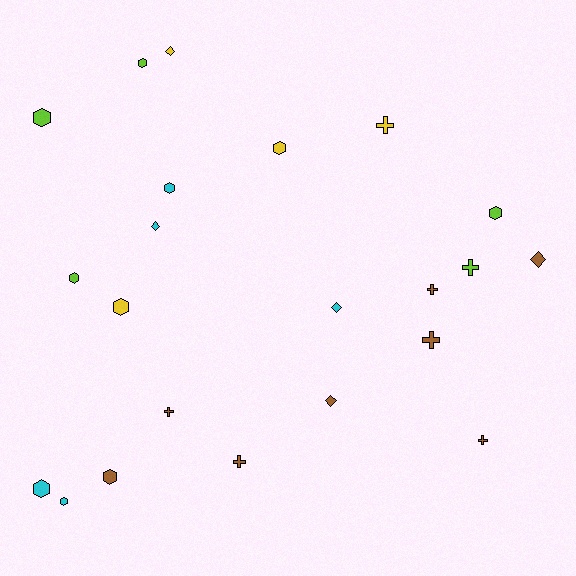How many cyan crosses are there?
There are no cyan crosses.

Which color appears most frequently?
Brown, with 8 objects.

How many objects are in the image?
There are 22 objects.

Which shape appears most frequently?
Hexagon, with 10 objects.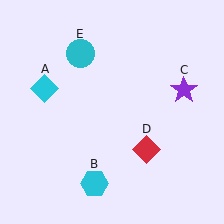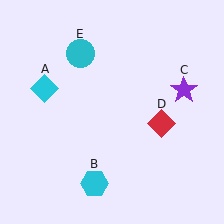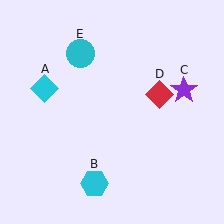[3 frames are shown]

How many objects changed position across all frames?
1 object changed position: red diamond (object D).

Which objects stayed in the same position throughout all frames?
Cyan diamond (object A) and cyan hexagon (object B) and purple star (object C) and cyan circle (object E) remained stationary.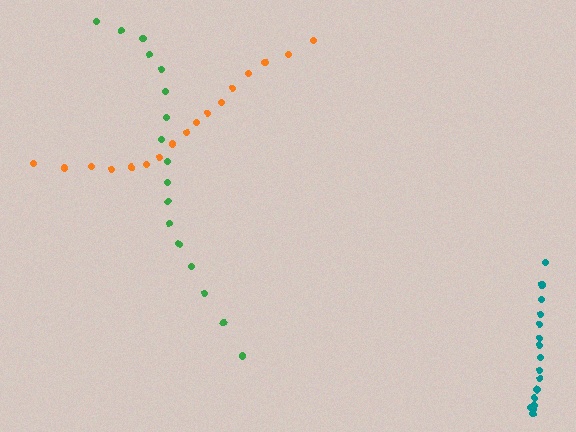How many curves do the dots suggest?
There are 3 distinct paths.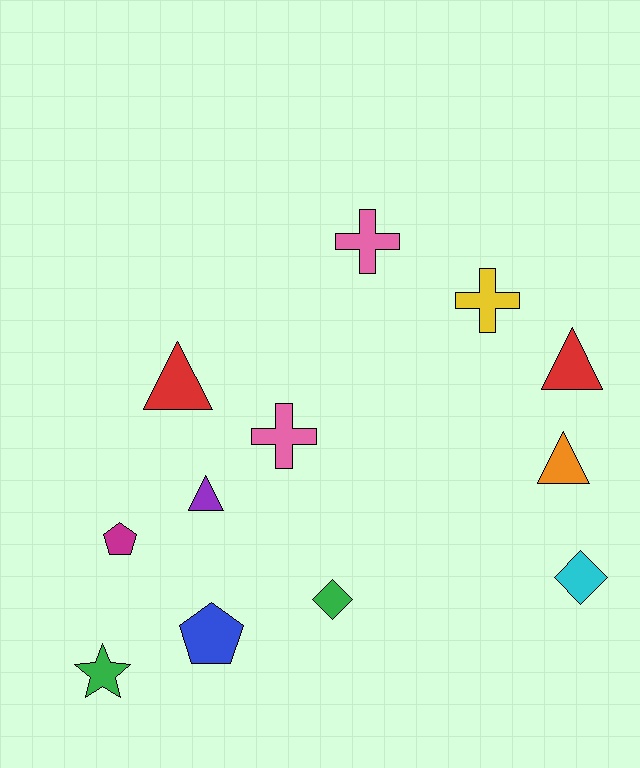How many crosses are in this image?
There are 3 crosses.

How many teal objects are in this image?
There are no teal objects.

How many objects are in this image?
There are 12 objects.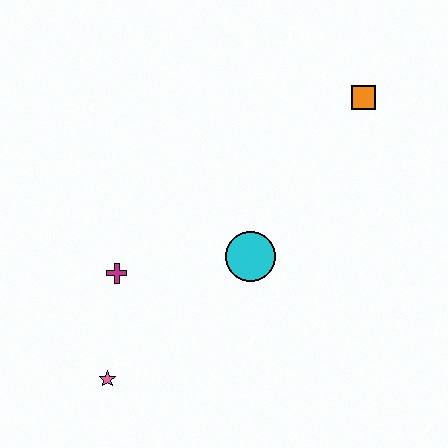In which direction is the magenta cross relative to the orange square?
The magenta cross is to the left of the orange square.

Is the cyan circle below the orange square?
Yes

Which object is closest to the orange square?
The cyan circle is closest to the orange square.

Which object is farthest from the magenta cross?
The orange square is farthest from the magenta cross.